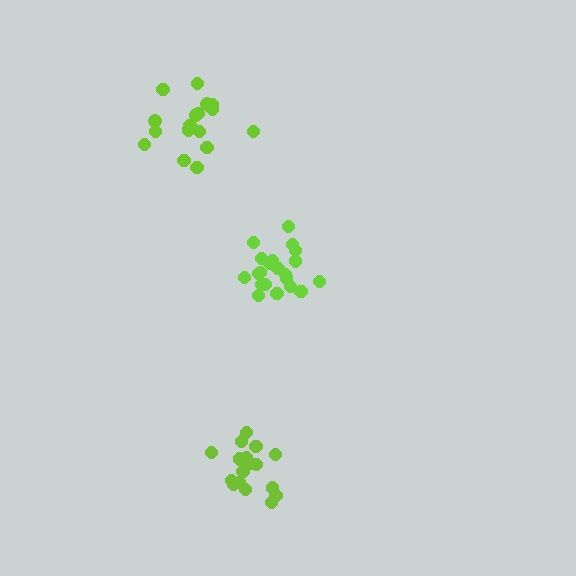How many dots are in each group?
Group 1: 21 dots, Group 2: 17 dots, Group 3: 19 dots (57 total).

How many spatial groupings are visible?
There are 3 spatial groupings.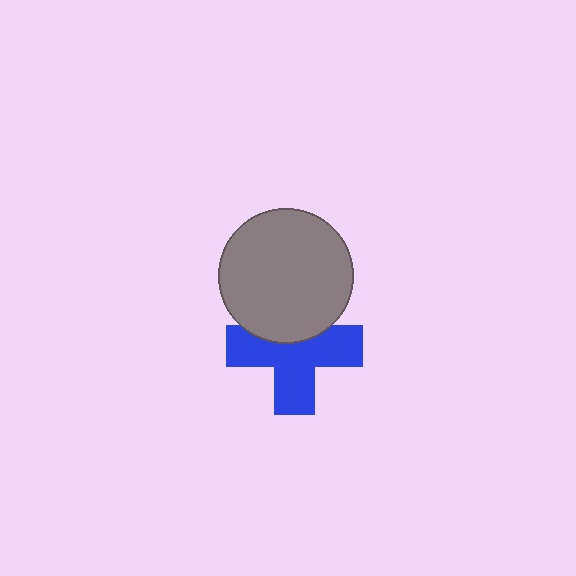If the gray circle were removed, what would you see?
You would see the complete blue cross.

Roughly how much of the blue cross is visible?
Most of it is visible (roughly 68%).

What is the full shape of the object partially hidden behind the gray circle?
The partially hidden object is a blue cross.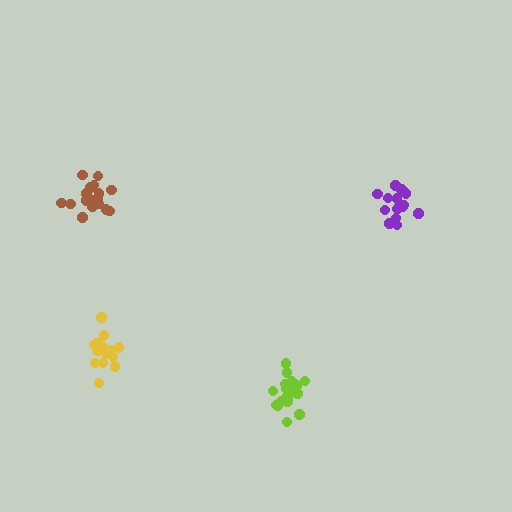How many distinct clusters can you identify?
There are 4 distinct clusters.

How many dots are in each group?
Group 1: 17 dots, Group 2: 15 dots, Group 3: 16 dots, Group 4: 18 dots (66 total).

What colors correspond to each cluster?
The clusters are colored: brown, purple, yellow, lime.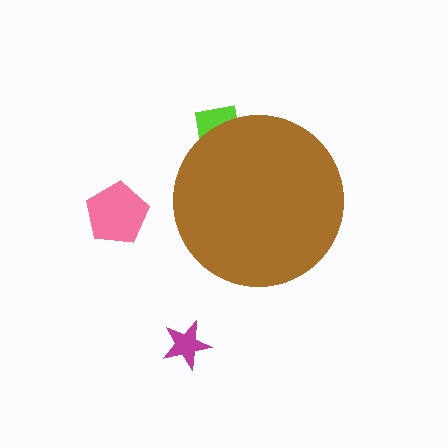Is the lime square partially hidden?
Yes, the lime square is partially hidden behind the brown circle.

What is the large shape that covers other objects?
A brown circle.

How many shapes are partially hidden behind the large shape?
1 shape is partially hidden.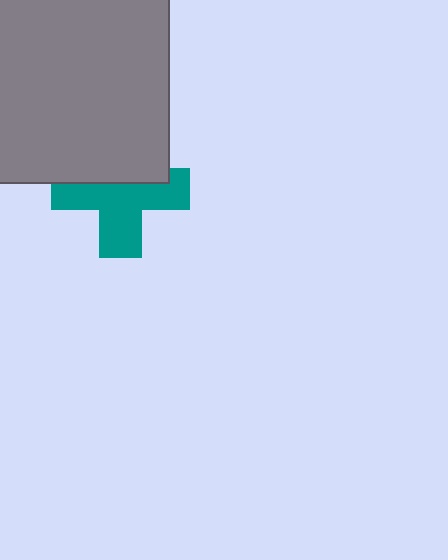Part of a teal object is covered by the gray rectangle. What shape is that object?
It is a cross.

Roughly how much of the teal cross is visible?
About half of it is visible (roughly 60%).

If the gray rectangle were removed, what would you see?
You would see the complete teal cross.